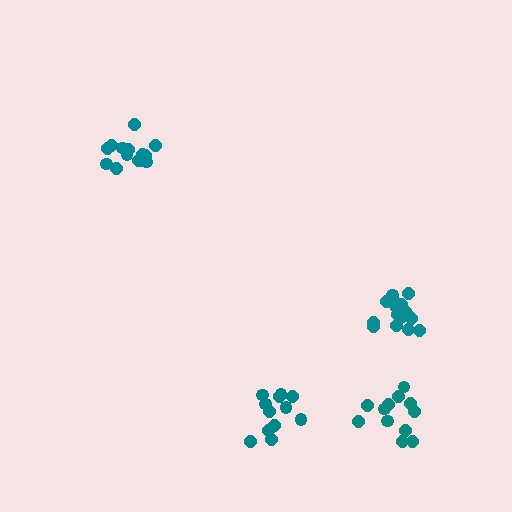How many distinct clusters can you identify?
There are 4 distinct clusters.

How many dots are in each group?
Group 1: 12 dots, Group 2: 15 dots, Group 3: 12 dots, Group 4: 18 dots (57 total).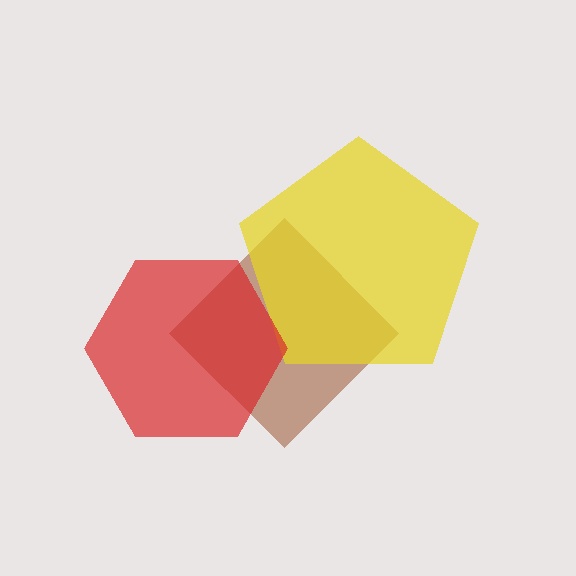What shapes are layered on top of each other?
The layered shapes are: a brown diamond, a yellow pentagon, a red hexagon.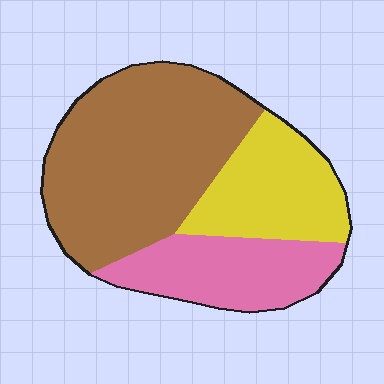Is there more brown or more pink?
Brown.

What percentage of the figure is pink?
Pink covers 24% of the figure.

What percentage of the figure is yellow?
Yellow covers around 25% of the figure.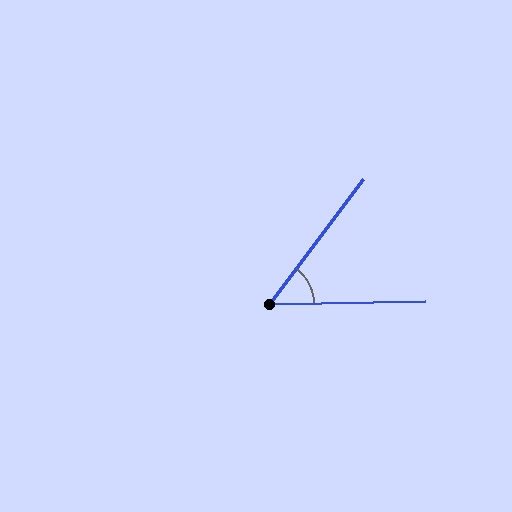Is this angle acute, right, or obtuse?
It is acute.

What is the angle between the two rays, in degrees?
Approximately 52 degrees.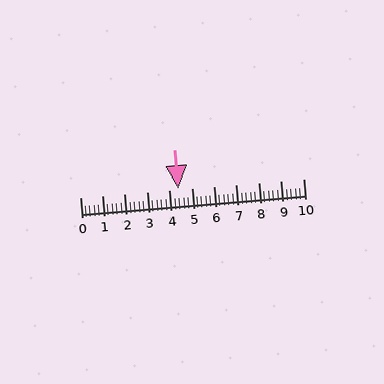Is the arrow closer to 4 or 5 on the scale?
The arrow is closer to 4.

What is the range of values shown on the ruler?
The ruler shows values from 0 to 10.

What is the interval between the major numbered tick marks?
The major tick marks are spaced 1 units apart.